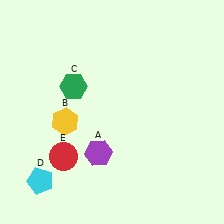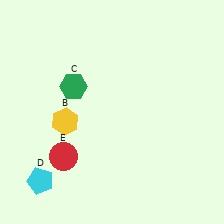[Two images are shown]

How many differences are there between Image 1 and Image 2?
There is 1 difference between the two images.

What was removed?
The purple hexagon (A) was removed in Image 2.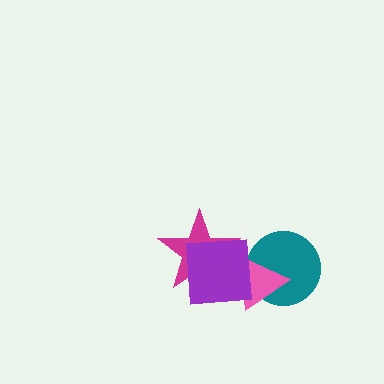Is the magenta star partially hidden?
Yes, it is partially covered by another shape.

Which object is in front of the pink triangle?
The purple square is in front of the pink triangle.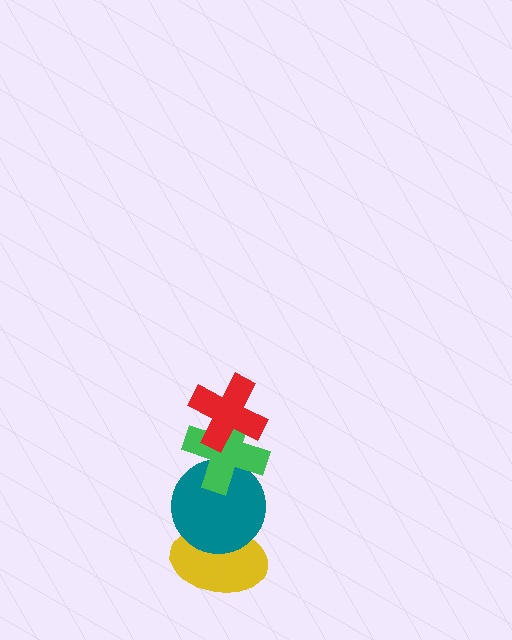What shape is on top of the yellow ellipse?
The teal circle is on top of the yellow ellipse.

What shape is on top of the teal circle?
The green cross is on top of the teal circle.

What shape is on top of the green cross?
The red cross is on top of the green cross.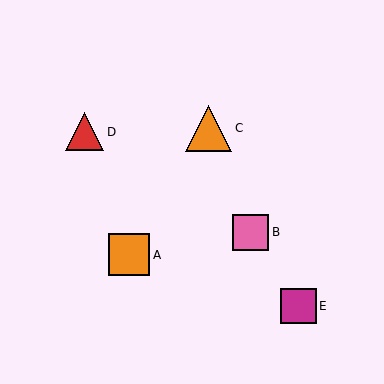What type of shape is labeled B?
Shape B is a pink square.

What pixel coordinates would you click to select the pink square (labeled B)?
Click at (251, 232) to select the pink square B.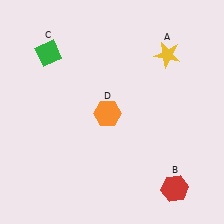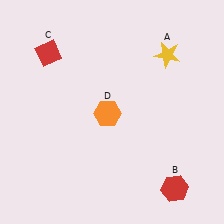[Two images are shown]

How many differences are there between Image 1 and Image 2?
There is 1 difference between the two images.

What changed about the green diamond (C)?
In Image 1, C is green. In Image 2, it changed to red.